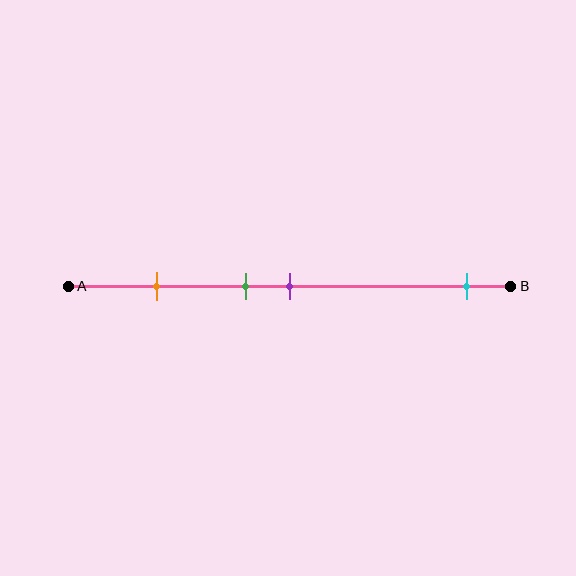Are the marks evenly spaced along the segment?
No, the marks are not evenly spaced.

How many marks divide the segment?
There are 4 marks dividing the segment.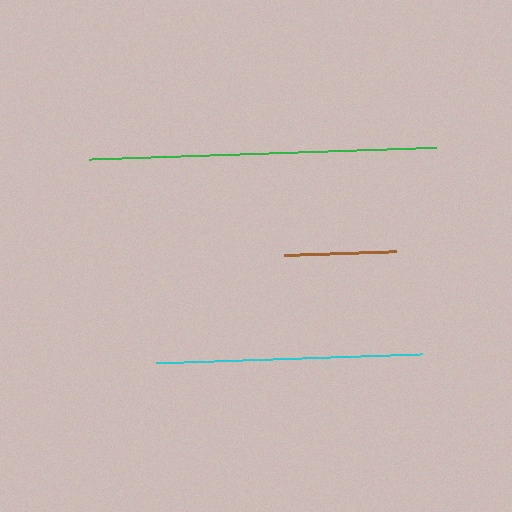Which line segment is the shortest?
The brown line is the shortest at approximately 112 pixels.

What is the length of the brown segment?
The brown segment is approximately 112 pixels long.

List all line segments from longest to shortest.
From longest to shortest: green, cyan, brown.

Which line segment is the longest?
The green line is the longest at approximately 348 pixels.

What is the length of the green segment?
The green segment is approximately 348 pixels long.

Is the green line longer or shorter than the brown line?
The green line is longer than the brown line.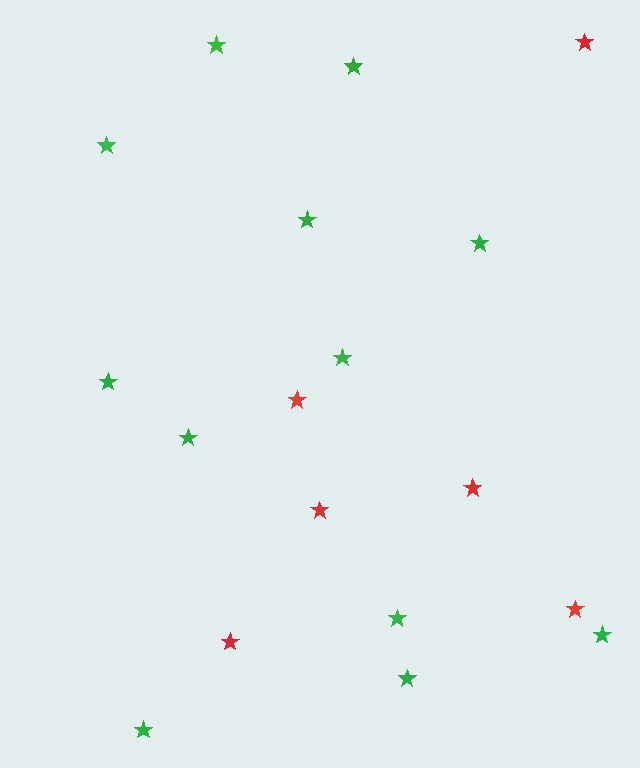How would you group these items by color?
There are 2 groups: one group of red stars (6) and one group of green stars (12).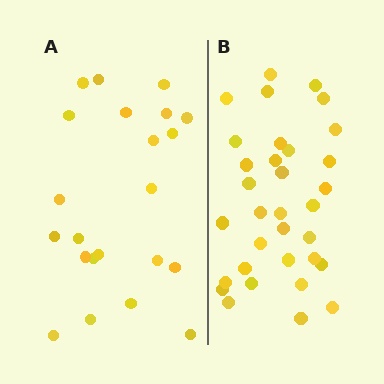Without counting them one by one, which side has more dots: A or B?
Region B (the right region) has more dots.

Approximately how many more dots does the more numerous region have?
Region B has roughly 12 or so more dots than region A.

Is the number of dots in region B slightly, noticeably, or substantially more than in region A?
Region B has substantially more. The ratio is roughly 1.5 to 1.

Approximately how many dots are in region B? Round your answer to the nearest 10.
About 30 dots. (The exact count is 33, which rounds to 30.)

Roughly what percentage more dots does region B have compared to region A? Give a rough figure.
About 50% more.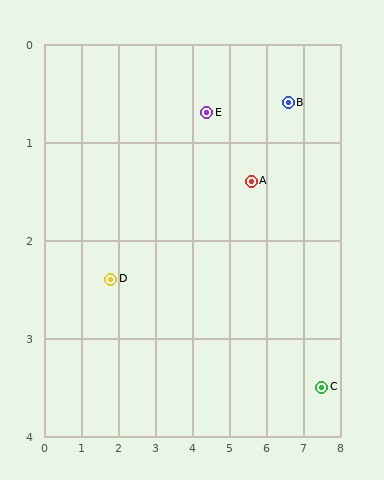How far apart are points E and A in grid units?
Points E and A are about 1.4 grid units apart.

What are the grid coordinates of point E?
Point E is at approximately (4.4, 0.7).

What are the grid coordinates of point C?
Point C is at approximately (7.5, 3.5).